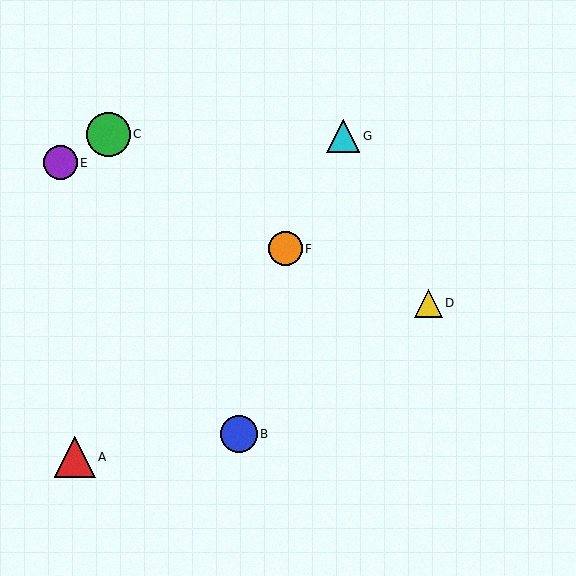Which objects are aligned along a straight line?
Objects D, E, F are aligned along a straight line.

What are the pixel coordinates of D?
Object D is at (428, 303).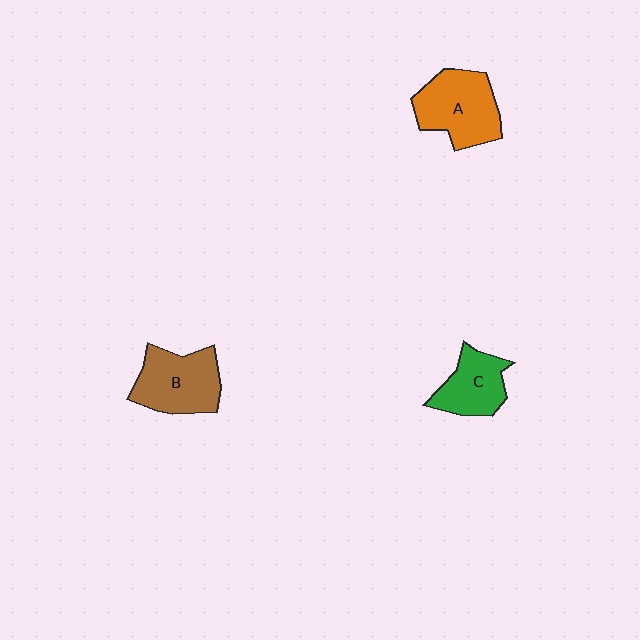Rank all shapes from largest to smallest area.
From largest to smallest: A (orange), B (brown), C (green).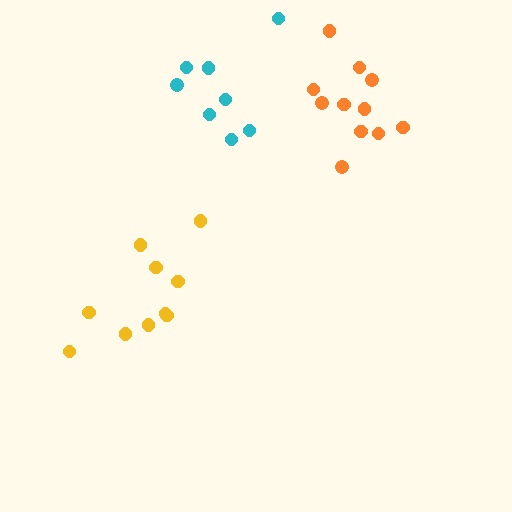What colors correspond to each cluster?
The clusters are colored: orange, yellow, cyan.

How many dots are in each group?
Group 1: 11 dots, Group 2: 10 dots, Group 3: 8 dots (29 total).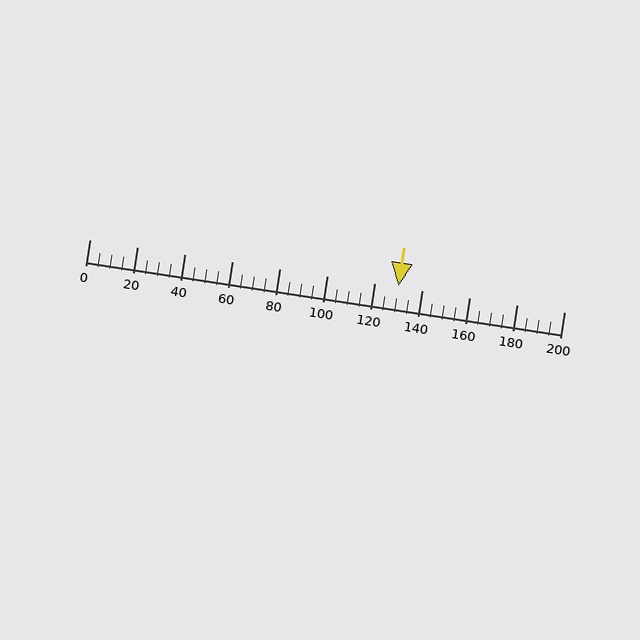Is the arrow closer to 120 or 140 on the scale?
The arrow is closer to 140.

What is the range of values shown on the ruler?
The ruler shows values from 0 to 200.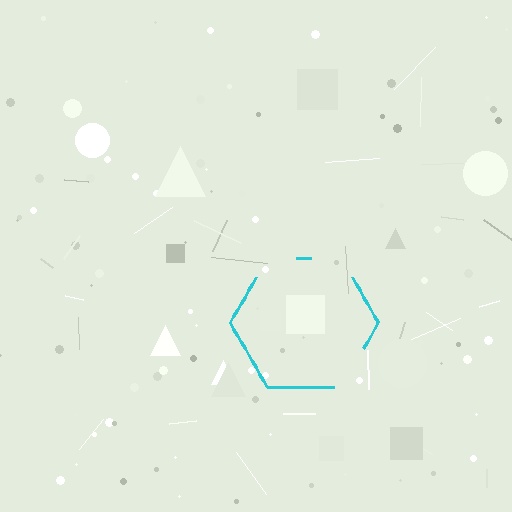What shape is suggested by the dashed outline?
The dashed outline suggests a hexagon.